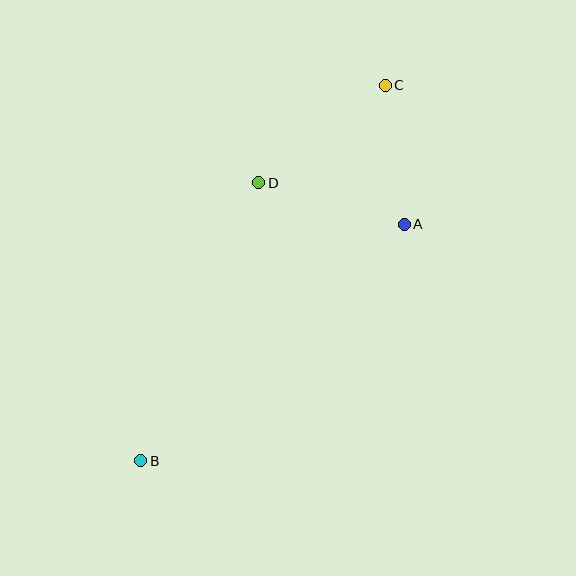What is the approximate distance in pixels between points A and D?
The distance between A and D is approximately 151 pixels.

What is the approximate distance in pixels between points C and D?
The distance between C and D is approximately 160 pixels.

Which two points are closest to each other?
Points A and C are closest to each other.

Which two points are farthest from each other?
Points B and C are farthest from each other.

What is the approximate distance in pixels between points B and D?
The distance between B and D is approximately 302 pixels.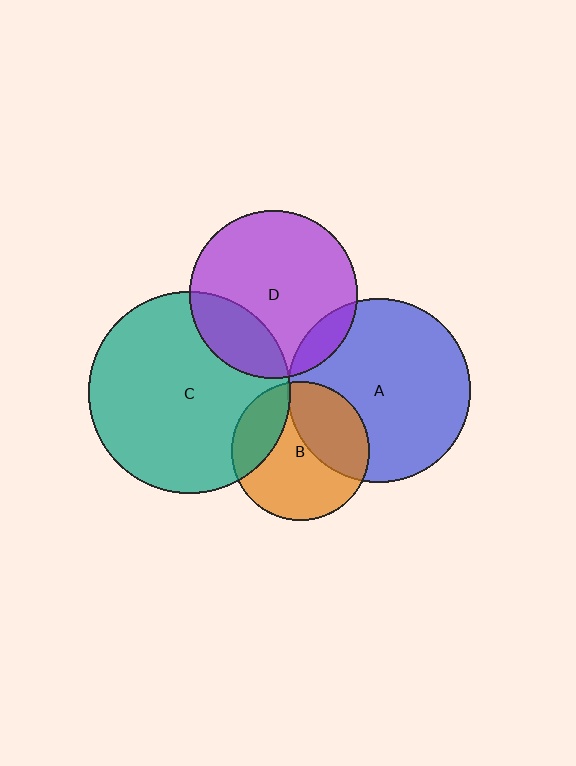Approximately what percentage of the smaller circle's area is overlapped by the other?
Approximately 10%.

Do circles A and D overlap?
Yes.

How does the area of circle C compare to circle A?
Approximately 1.2 times.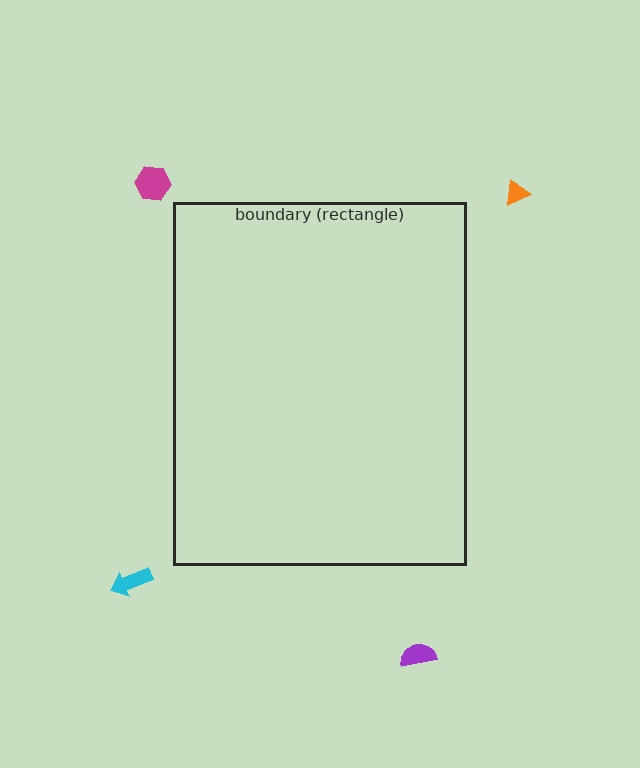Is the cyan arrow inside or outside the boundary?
Outside.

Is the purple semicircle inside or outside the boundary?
Outside.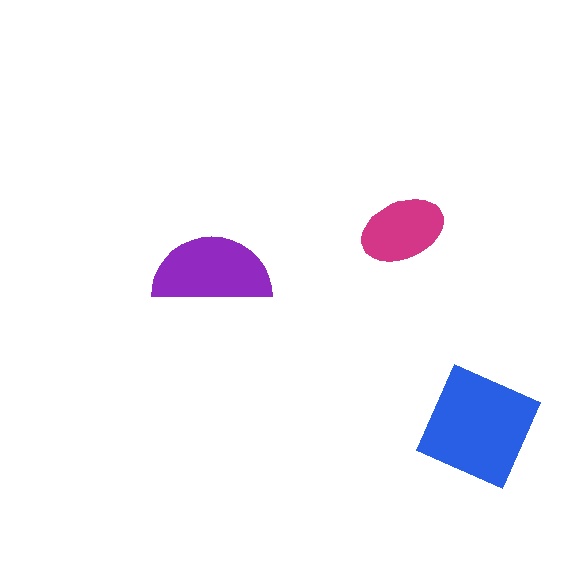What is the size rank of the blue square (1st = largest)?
1st.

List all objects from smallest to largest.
The magenta ellipse, the purple semicircle, the blue square.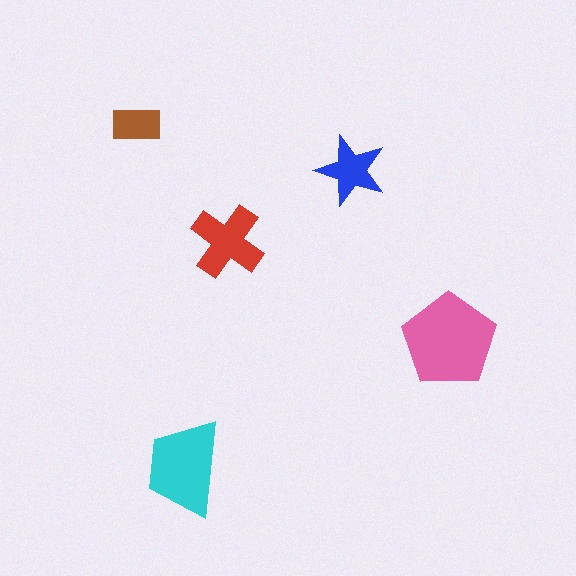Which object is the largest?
The pink pentagon.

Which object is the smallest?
The brown rectangle.